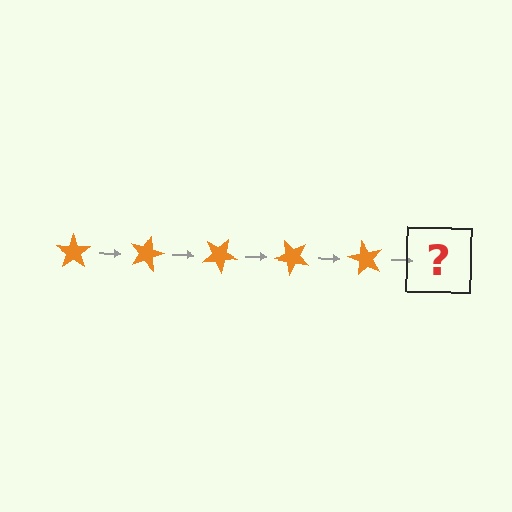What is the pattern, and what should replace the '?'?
The pattern is that the star rotates 15 degrees each step. The '?' should be an orange star rotated 75 degrees.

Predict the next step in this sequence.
The next step is an orange star rotated 75 degrees.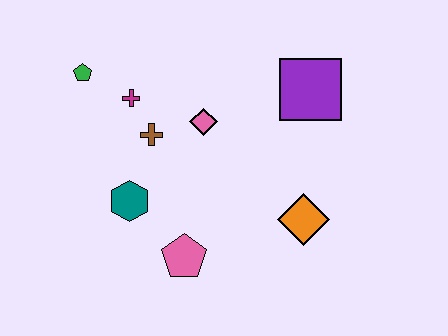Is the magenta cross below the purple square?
Yes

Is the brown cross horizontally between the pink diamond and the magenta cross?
Yes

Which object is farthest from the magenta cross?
The orange diamond is farthest from the magenta cross.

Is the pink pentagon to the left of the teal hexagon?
No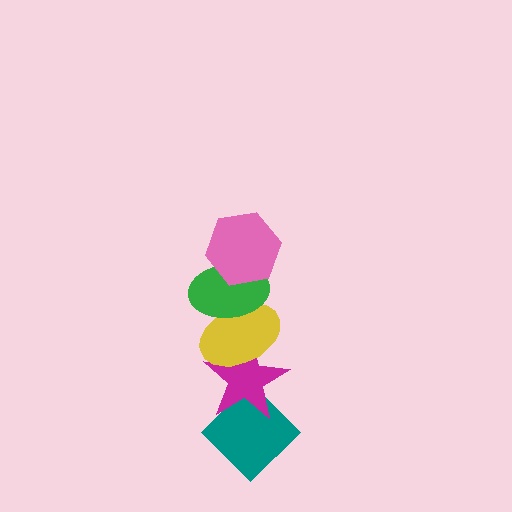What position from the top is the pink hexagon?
The pink hexagon is 1st from the top.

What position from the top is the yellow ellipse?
The yellow ellipse is 3rd from the top.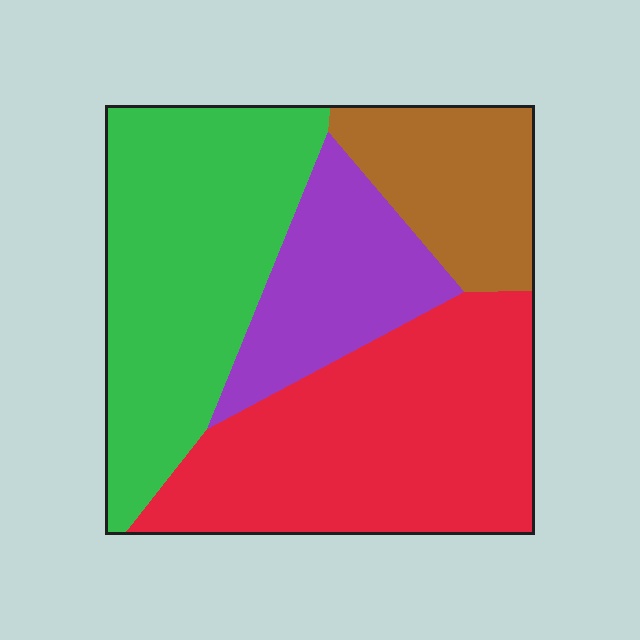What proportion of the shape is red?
Red takes up about three eighths (3/8) of the shape.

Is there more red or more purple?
Red.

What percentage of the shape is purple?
Purple takes up about one sixth (1/6) of the shape.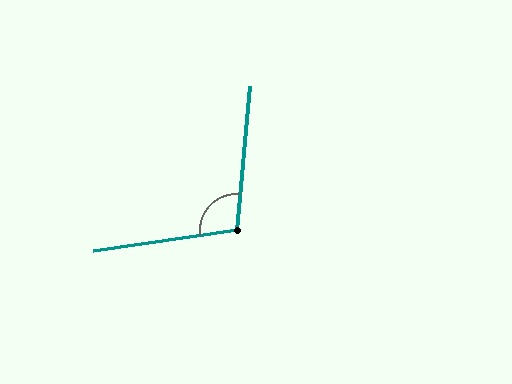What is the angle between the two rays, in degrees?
Approximately 104 degrees.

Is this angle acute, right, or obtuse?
It is obtuse.